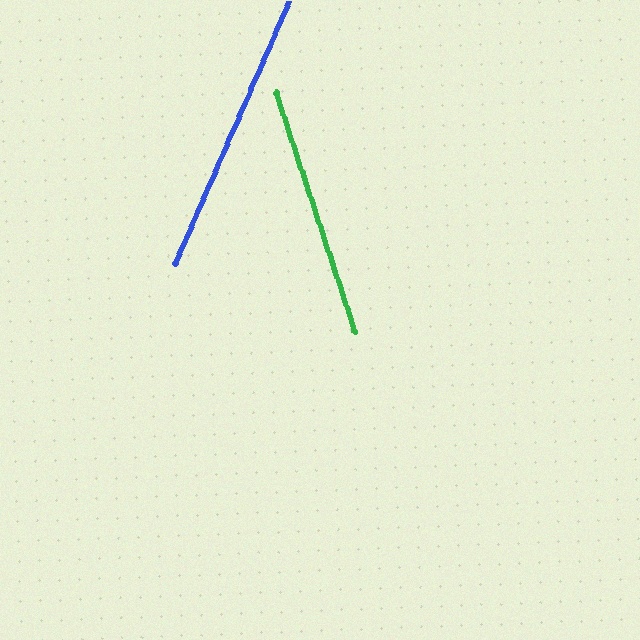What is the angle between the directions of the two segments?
Approximately 42 degrees.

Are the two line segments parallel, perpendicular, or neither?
Neither parallel nor perpendicular — they differ by about 42°.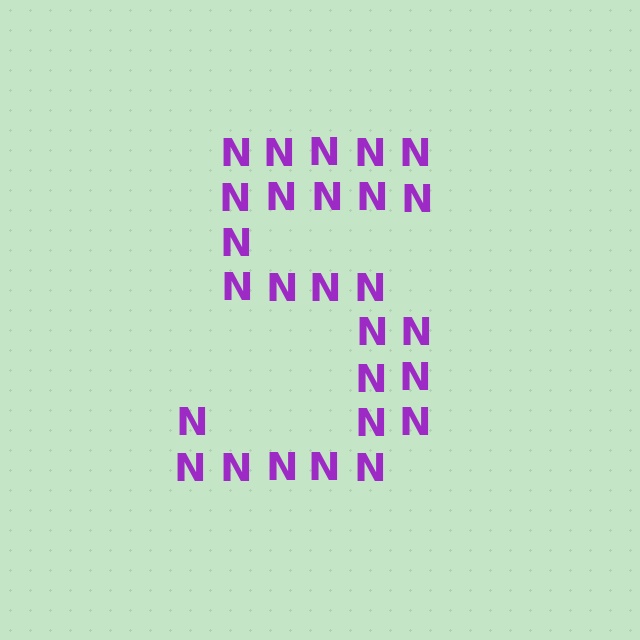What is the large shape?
The large shape is the digit 5.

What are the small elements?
The small elements are letter N's.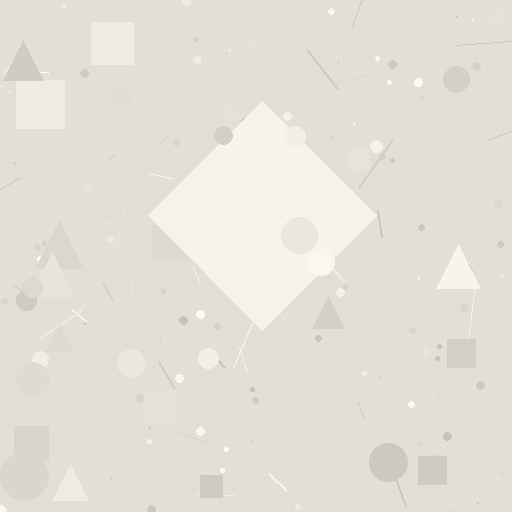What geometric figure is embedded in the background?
A diamond is embedded in the background.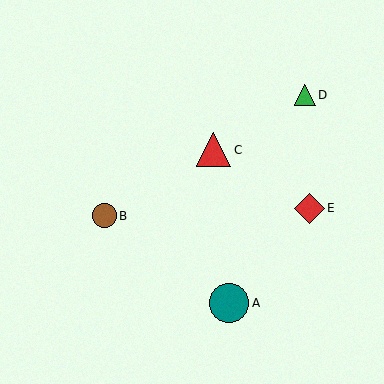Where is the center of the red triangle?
The center of the red triangle is at (214, 150).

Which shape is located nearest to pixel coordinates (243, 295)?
The teal circle (labeled A) at (229, 303) is nearest to that location.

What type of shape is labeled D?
Shape D is a green triangle.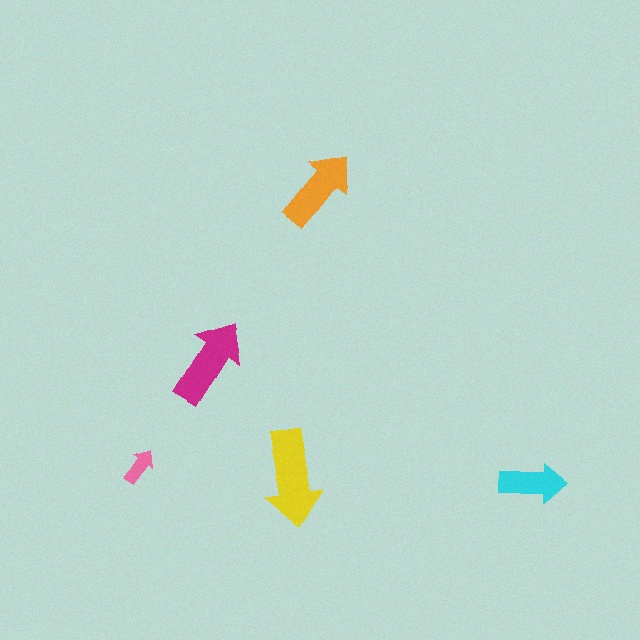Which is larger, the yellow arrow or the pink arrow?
The yellow one.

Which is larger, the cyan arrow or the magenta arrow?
The magenta one.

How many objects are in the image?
There are 5 objects in the image.